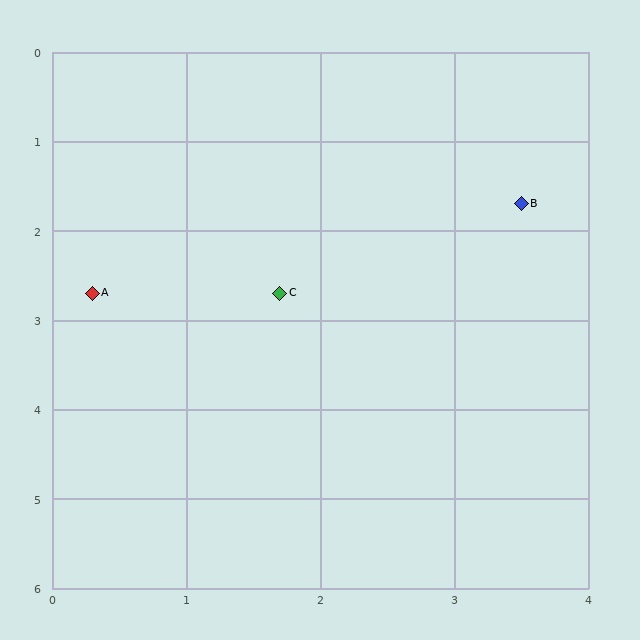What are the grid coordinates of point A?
Point A is at approximately (0.3, 2.7).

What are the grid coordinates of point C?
Point C is at approximately (1.7, 2.7).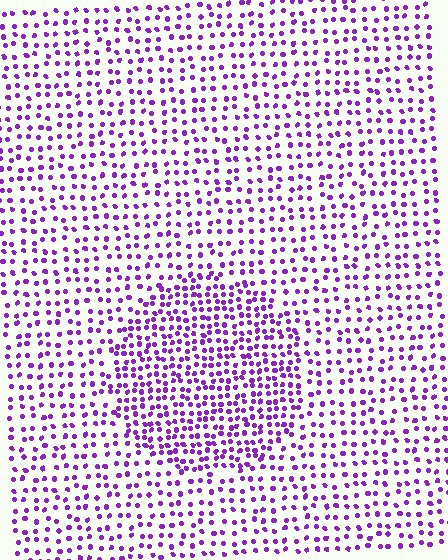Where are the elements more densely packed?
The elements are more densely packed inside the circle boundary.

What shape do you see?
I see a circle.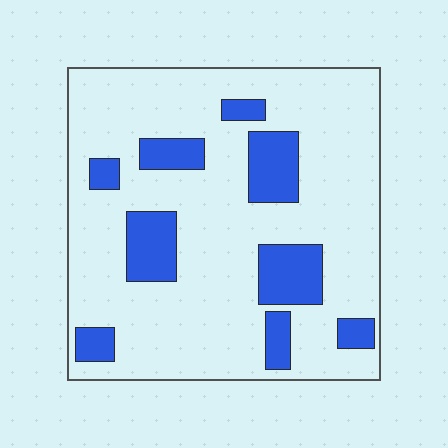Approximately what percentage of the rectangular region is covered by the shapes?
Approximately 20%.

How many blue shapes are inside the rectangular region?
9.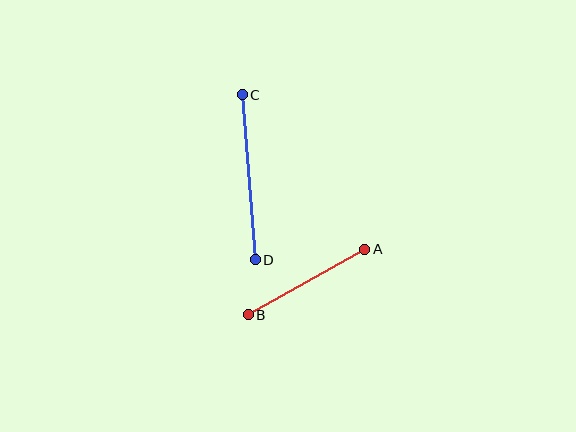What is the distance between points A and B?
The distance is approximately 133 pixels.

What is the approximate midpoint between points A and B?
The midpoint is at approximately (306, 282) pixels.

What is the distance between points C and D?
The distance is approximately 165 pixels.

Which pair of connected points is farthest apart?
Points C and D are farthest apart.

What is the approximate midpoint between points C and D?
The midpoint is at approximately (249, 177) pixels.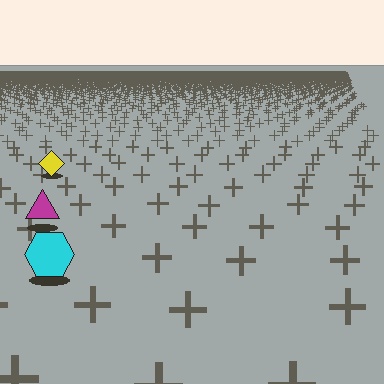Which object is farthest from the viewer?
The yellow diamond is farthest from the viewer. It appears smaller and the ground texture around it is denser.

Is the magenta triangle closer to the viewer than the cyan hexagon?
No. The cyan hexagon is closer — you can tell from the texture gradient: the ground texture is coarser near it.